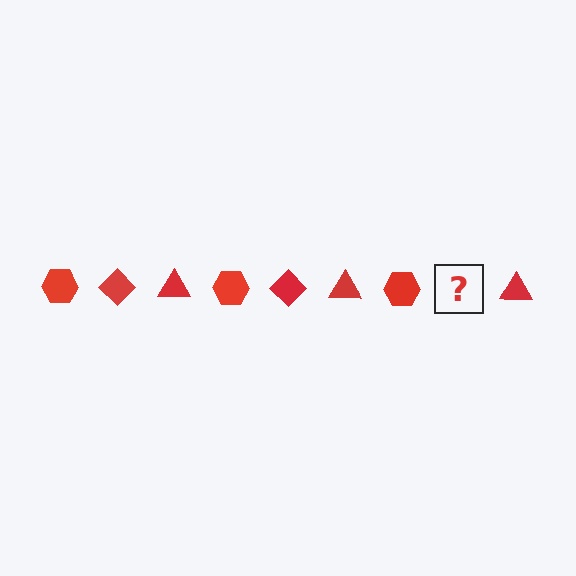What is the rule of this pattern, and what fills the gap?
The rule is that the pattern cycles through hexagon, diamond, triangle shapes in red. The gap should be filled with a red diamond.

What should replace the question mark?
The question mark should be replaced with a red diamond.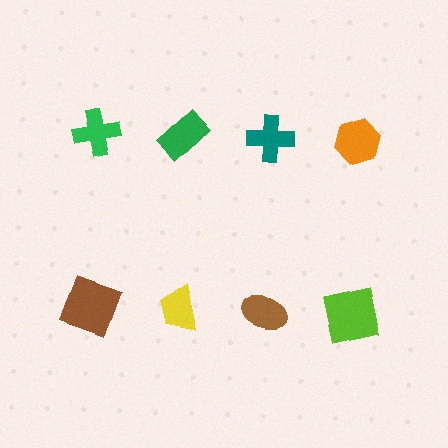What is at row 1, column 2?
A green rectangle.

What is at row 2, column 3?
A brown ellipse.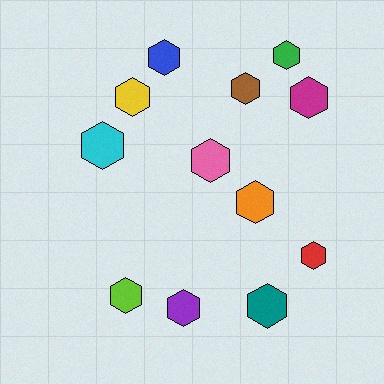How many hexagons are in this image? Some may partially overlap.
There are 12 hexagons.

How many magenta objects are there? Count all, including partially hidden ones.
There is 1 magenta object.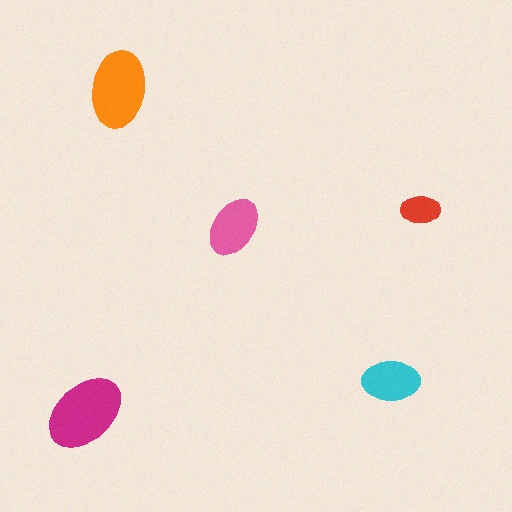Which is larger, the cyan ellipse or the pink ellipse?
The pink one.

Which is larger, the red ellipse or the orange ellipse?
The orange one.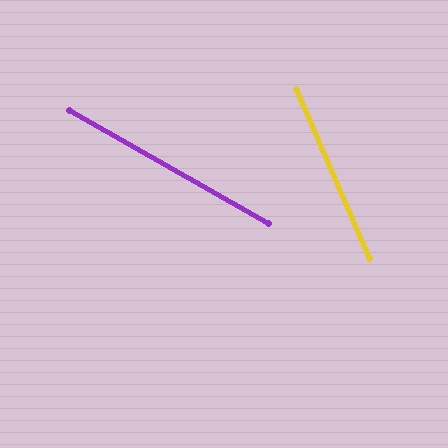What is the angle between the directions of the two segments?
Approximately 37 degrees.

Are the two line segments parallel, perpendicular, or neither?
Neither parallel nor perpendicular — they differ by about 37°.